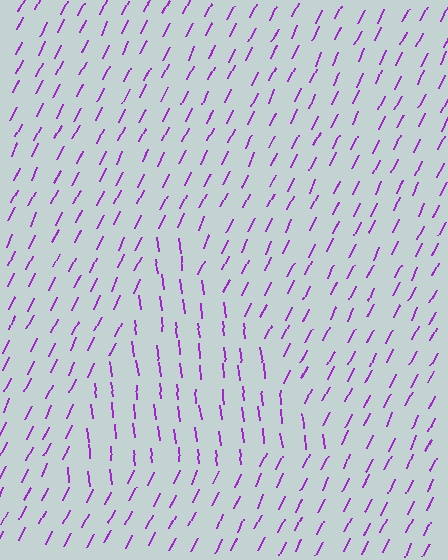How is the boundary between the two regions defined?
The boundary is defined purely by a change in line orientation (approximately 32 degrees difference). All lines are the same color and thickness.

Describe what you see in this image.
The image is filled with small purple line segments. A triangle region in the image has lines oriented differently from the surrounding lines, creating a visible texture boundary.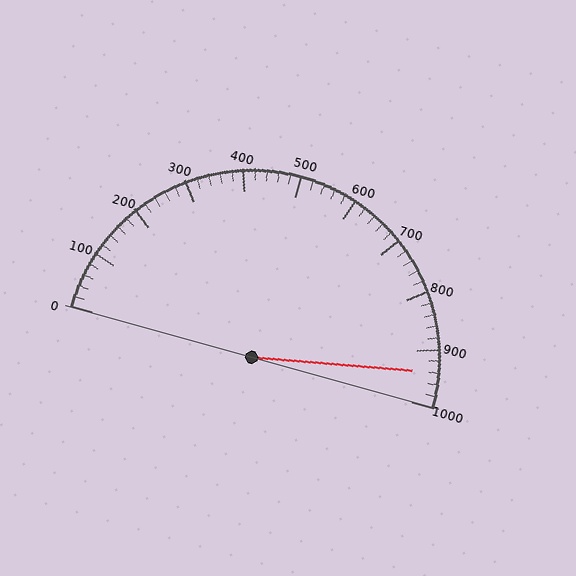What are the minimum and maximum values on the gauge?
The gauge ranges from 0 to 1000.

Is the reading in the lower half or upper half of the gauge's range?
The reading is in the upper half of the range (0 to 1000).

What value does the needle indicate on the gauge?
The needle indicates approximately 940.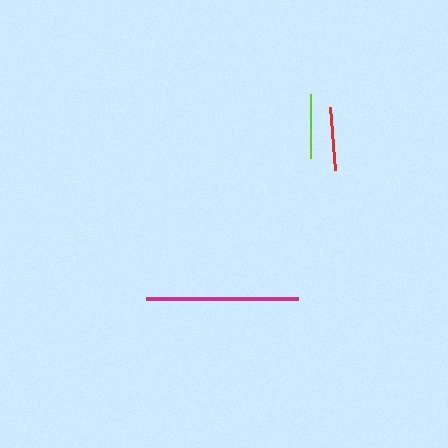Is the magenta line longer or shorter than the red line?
The magenta line is longer than the red line.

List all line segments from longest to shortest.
From longest to shortest: magenta, lime, red.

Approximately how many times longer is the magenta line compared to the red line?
The magenta line is approximately 2.4 times the length of the red line.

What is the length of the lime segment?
The lime segment is approximately 65 pixels long.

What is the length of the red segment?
The red segment is approximately 63 pixels long.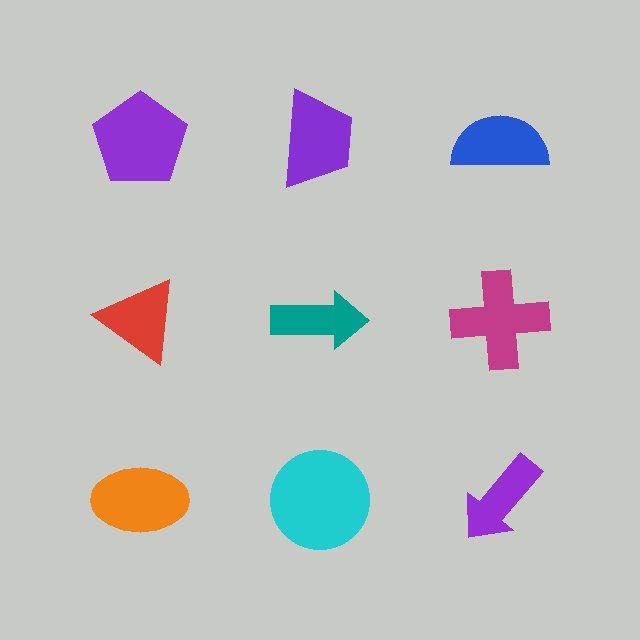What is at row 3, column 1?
An orange ellipse.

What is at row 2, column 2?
A teal arrow.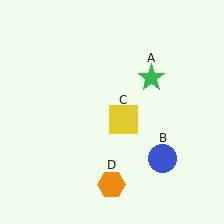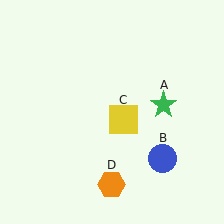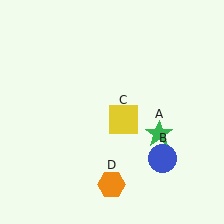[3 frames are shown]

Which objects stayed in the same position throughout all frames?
Blue circle (object B) and yellow square (object C) and orange hexagon (object D) remained stationary.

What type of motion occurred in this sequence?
The green star (object A) rotated clockwise around the center of the scene.